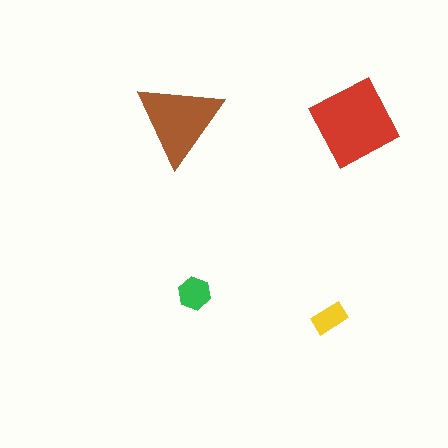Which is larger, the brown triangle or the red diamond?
The red diamond.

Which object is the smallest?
The yellow rectangle.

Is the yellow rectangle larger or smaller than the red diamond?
Smaller.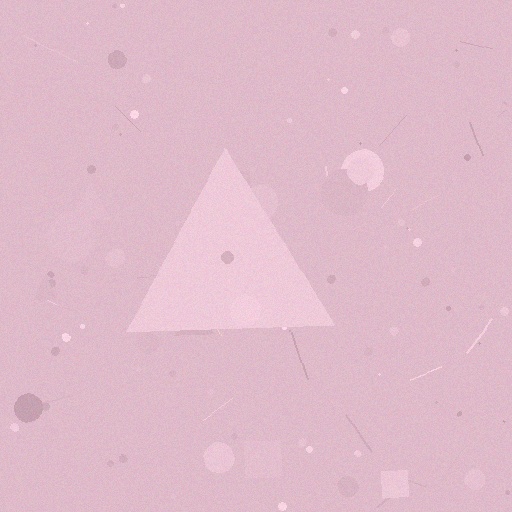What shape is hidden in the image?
A triangle is hidden in the image.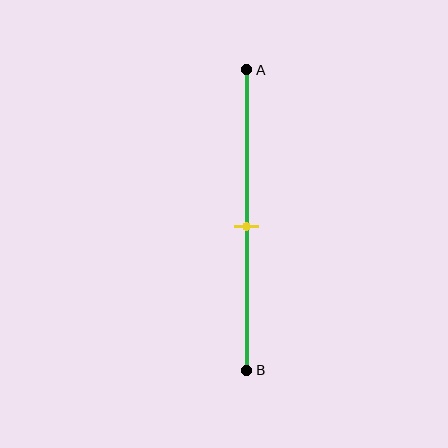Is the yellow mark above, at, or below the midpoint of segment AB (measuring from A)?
The yellow mark is approximately at the midpoint of segment AB.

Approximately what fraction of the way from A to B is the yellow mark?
The yellow mark is approximately 50% of the way from A to B.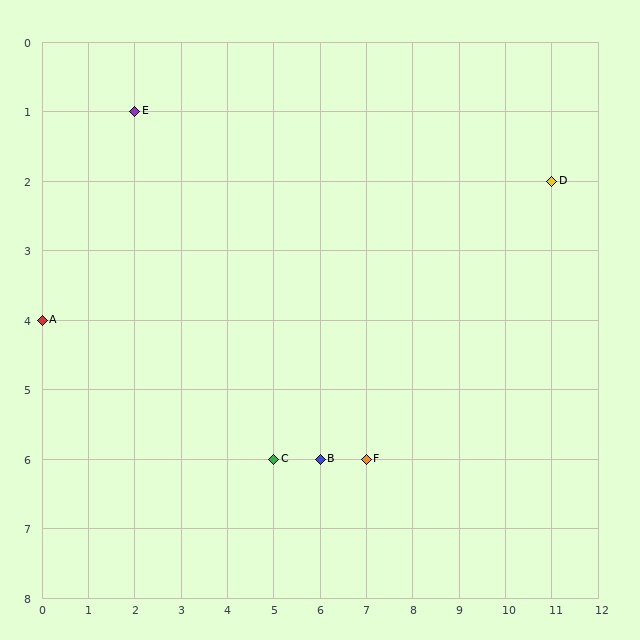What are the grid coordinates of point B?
Point B is at grid coordinates (6, 6).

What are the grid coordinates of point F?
Point F is at grid coordinates (7, 6).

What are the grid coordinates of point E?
Point E is at grid coordinates (2, 1).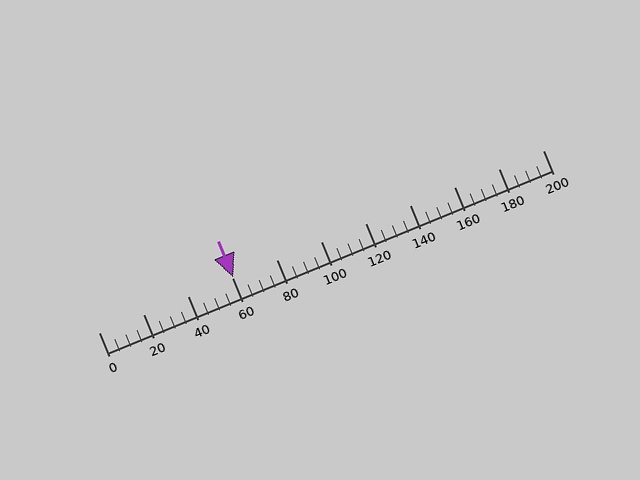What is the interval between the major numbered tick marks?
The major tick marks are spaced 20 units apart.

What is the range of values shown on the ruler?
The ruler shows values from 0 to 200.